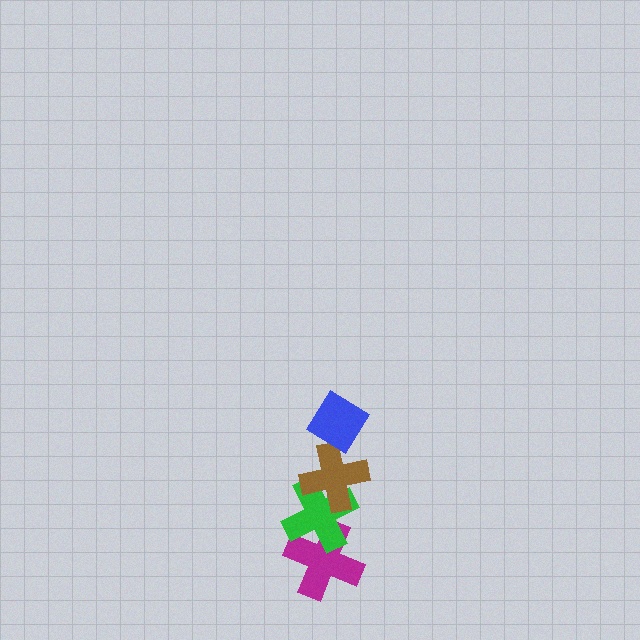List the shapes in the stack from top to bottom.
From top to bottom: the blue diamond, the brown cross, the green cross, the magenta cross.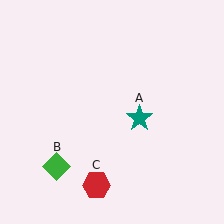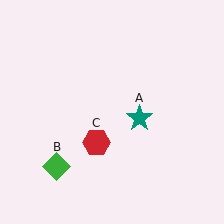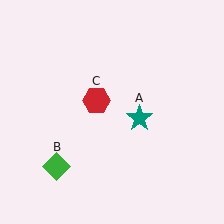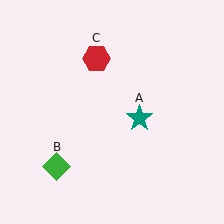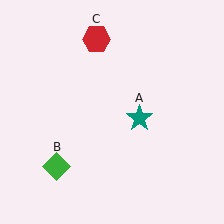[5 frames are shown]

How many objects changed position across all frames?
1 object changed position: red hexagon (object C).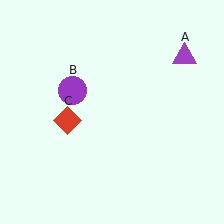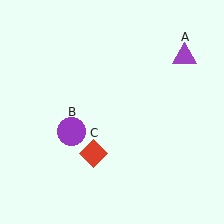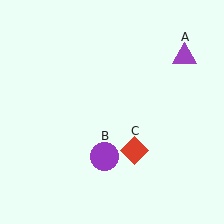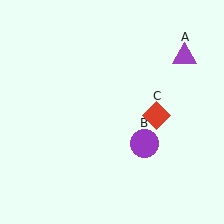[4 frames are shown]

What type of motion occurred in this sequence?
The purple circle (object B), red diamond (object C) rotated counterclockwise around the center of the scene.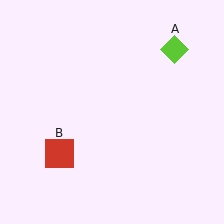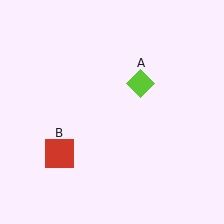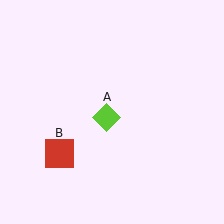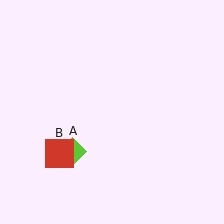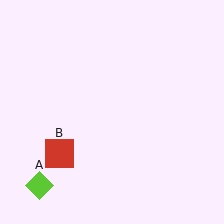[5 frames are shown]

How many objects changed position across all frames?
1 object changed position: lime diamond (object A).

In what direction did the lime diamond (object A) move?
The lime diamond (object A) moved down and to the left.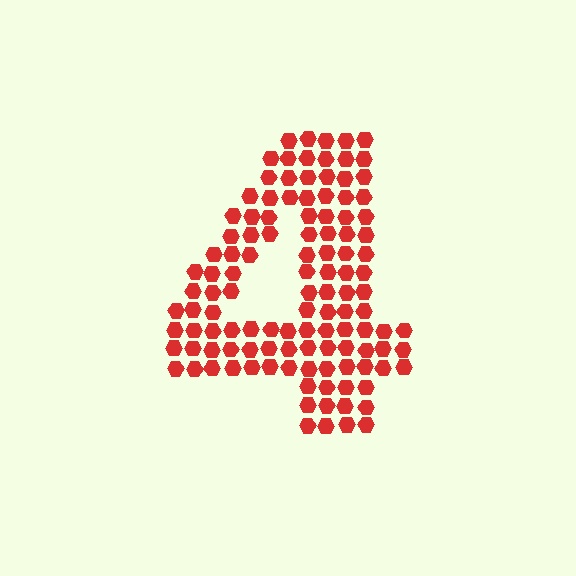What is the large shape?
The large shape is the digit 4.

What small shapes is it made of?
It is made of small hexagons.